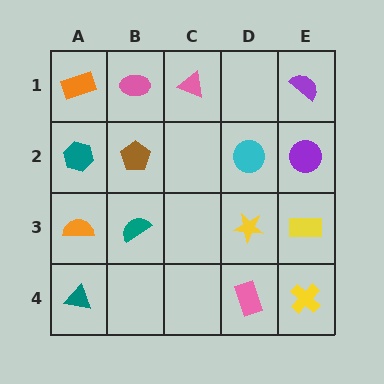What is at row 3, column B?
A teal semicircle.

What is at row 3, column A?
An orange semicircle.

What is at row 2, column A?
A teal hexagon.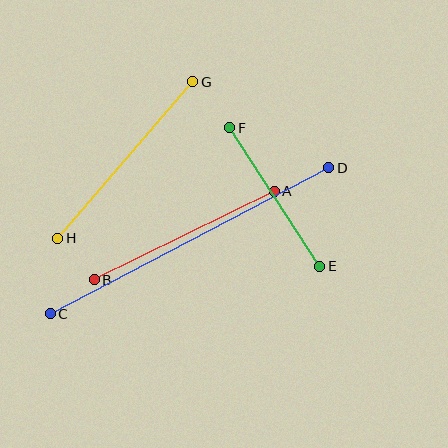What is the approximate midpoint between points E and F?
The midpoint is at approximately (275, 197) pixels.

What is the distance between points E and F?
The distance is approximately 165 pixels.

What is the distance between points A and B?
The distance is approximately 201 pixels.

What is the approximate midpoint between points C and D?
The midpoint is at approximately (189, 241) pixels.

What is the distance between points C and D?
The distance is approximately 315 pixels.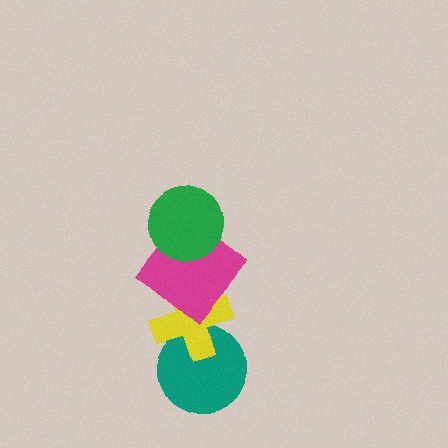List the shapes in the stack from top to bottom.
From top to bottom: the green circle, the magenta diamond, the yellow cross, the teal circle.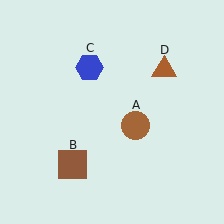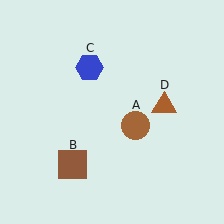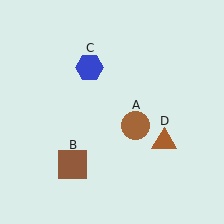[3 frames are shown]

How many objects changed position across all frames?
1 object changed position: brown triangle (object D).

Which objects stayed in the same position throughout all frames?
Brown circle (object A) and brown square (object B) and blue hexagon (object C) remained stationary.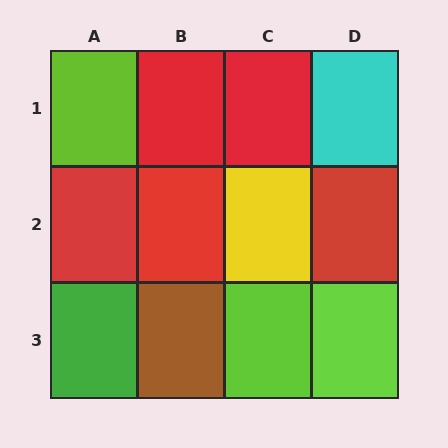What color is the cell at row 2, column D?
Red.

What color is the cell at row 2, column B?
Red.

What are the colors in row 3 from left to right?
Green, brown, lime, lime.